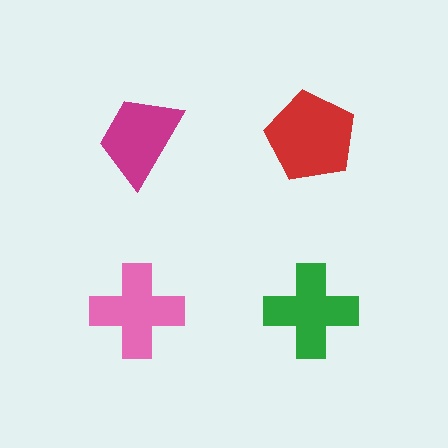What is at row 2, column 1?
A pink cross.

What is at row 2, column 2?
A green cross.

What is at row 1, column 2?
A red pentagon.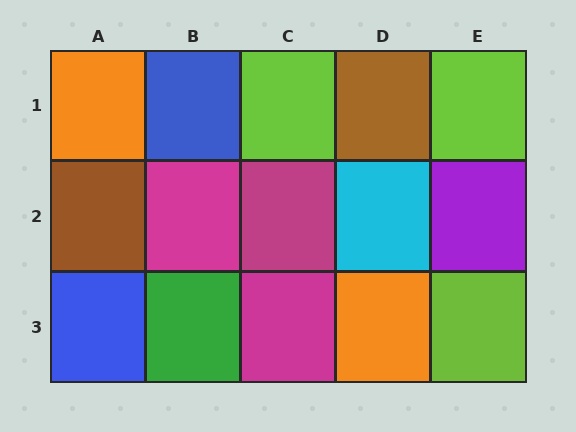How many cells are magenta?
3 cells are magenta.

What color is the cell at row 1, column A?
Orange.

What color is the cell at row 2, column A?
Brown.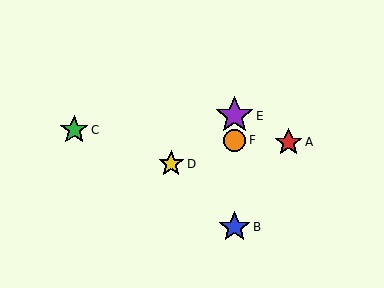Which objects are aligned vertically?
Objects B, E, F are aligned vertically.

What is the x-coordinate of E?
Object E is at x≈234.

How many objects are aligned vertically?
3 objects (B, E, F) are aligned vertically.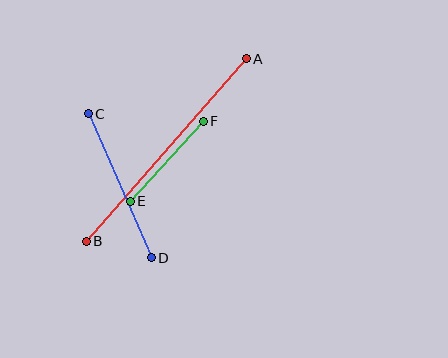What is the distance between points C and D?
The distance is approximately 157 pixels.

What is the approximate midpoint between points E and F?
The midpoint is at approximately (167, 161) pixels.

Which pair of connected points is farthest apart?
Points A and B are farthest apart.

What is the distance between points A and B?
The distance is approximately 243 pixels.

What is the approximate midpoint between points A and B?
The midpoint is at approximately (166, 150) pixels.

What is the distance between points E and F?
The distance is approximately 108 pixels.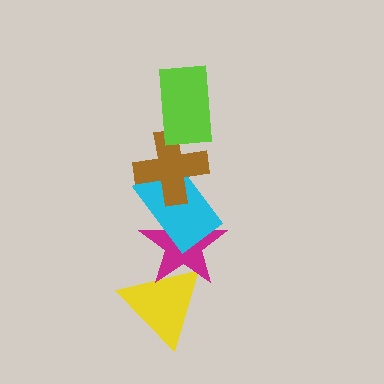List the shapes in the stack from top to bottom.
From top to bottom: the lime rectangle, the brown cross, the cyan rectangle, the magenta star, the yellow triangle.